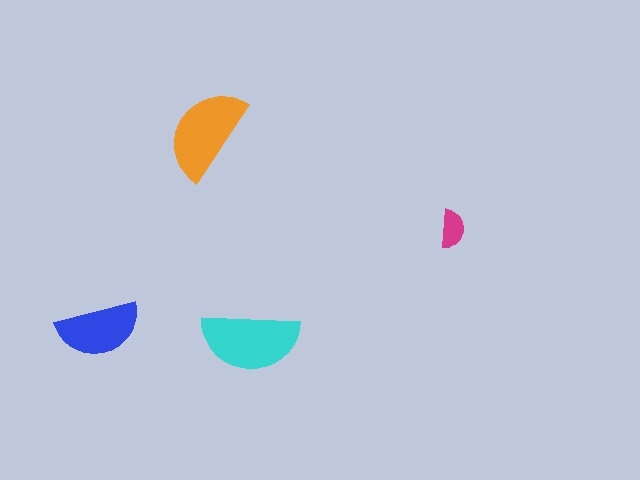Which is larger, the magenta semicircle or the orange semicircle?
The orange one.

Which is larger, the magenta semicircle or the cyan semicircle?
The cyan one.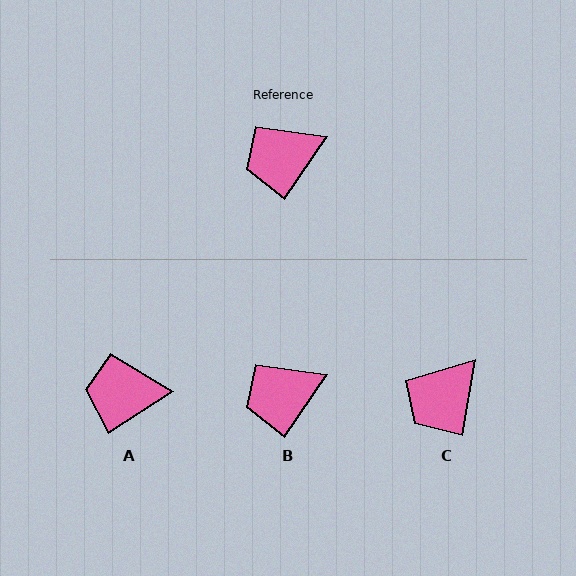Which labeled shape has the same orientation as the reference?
B.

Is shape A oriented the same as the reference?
No, it is off by about 23 degrees.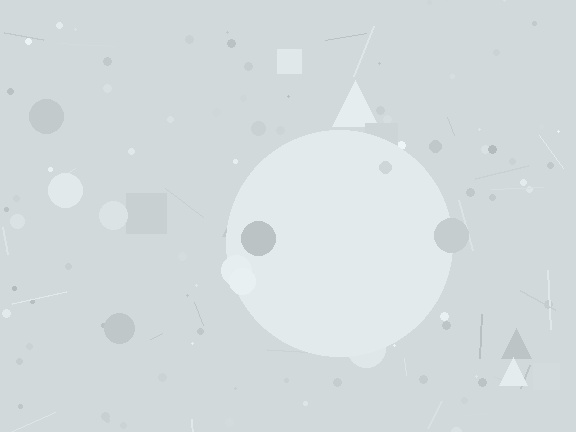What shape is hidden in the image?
A circle is hidden in the image.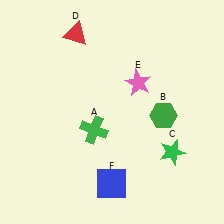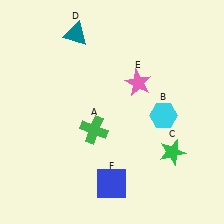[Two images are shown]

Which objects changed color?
B changed from green to cyan. D changed from red to teal.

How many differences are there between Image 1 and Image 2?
There are 2 differences between the two images.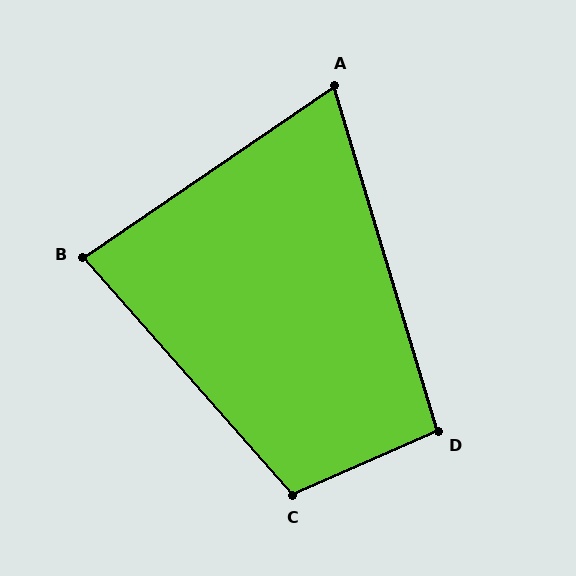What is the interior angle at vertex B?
Approximately 83 degrees (acute).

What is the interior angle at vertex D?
Approximately 97 degrees (obtuse).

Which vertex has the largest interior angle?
C, at approximately 108 degrees.